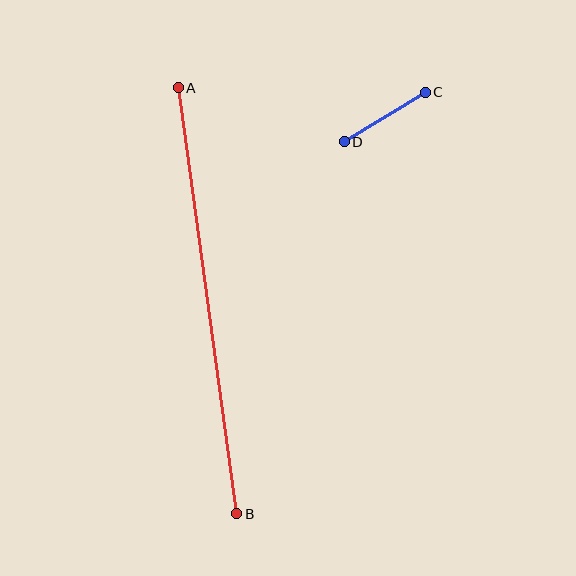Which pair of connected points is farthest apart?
Points A and B are farthest apart.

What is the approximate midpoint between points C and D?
The midpoint is at approximately (385, 117) pixels.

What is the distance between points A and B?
The distance is approximately 431 pixels.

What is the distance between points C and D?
The distance is approximately 95 pixels.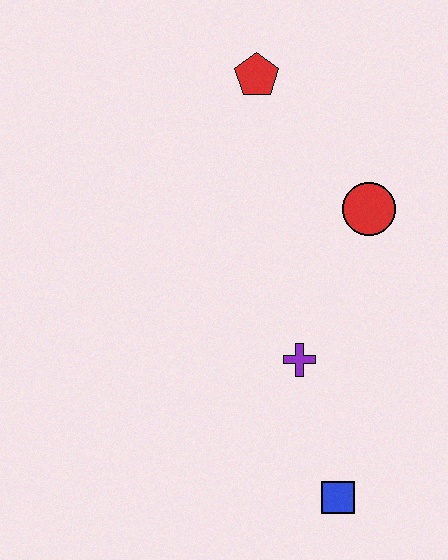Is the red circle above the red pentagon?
No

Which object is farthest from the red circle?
The blue square is farthest from the red circle.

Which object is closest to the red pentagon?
The red circle is closest to the red pentagon.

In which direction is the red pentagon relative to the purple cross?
The red pentagon is above the purple cross.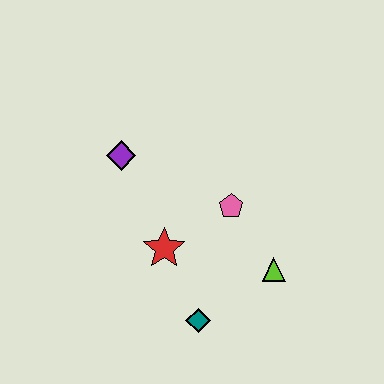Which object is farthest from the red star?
The lime triangle is farthest from the red star.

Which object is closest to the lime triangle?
The pink pentagon is closest to the lime triangle.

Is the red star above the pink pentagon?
No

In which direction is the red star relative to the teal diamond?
The red star is above the teal diamond.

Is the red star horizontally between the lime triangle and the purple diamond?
Yes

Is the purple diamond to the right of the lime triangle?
No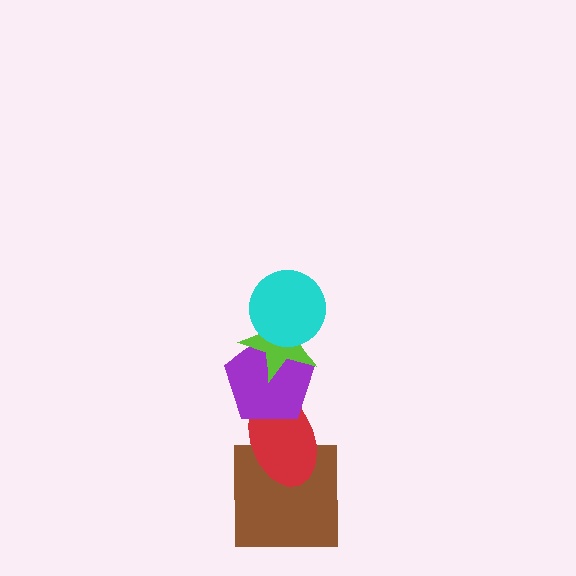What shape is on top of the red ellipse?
The purple pentagon is on top of the red ellipse.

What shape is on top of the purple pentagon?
The lime star is on top of the purple pentagon.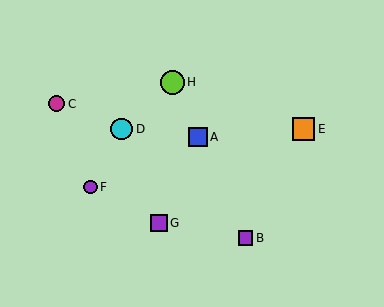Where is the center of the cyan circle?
The center of the cyan circle is at (122, 129).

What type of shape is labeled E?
Shape E is an orange square.